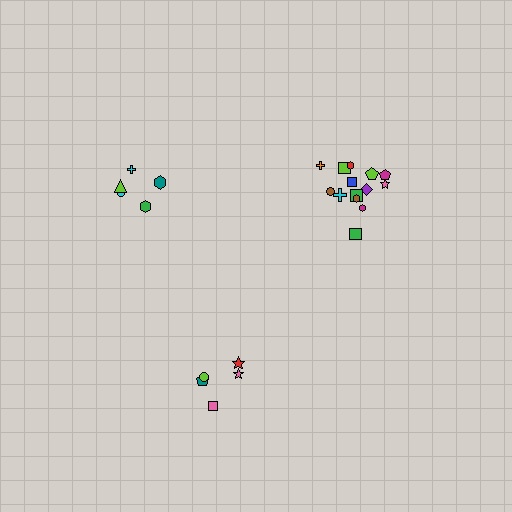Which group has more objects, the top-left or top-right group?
The top-right group.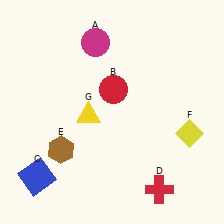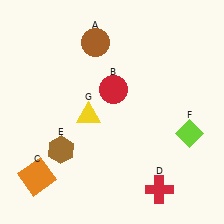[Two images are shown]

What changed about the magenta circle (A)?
In Image 1, A is magenta. In Image 2, it changed to brown.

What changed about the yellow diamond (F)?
In Image 1, F is yellow. In Image 2, it changed to lime.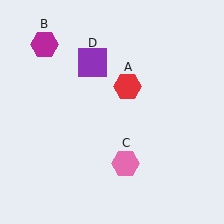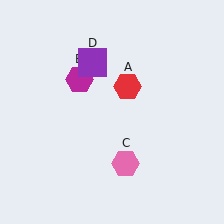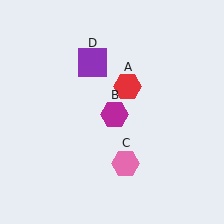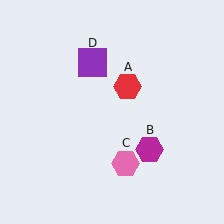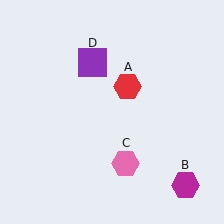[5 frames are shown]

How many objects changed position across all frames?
1 object changed position: magenta hexagon (object B).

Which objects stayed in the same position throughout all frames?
Red hexagon (object A) and pink hexagon (object C) and purple square (object D) remained stationary.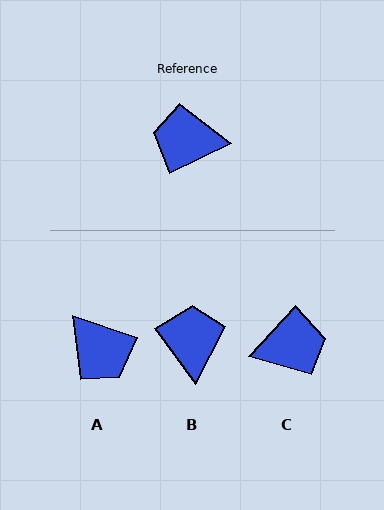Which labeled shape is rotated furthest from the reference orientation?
C, about 158 degrees away.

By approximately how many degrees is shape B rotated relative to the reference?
Approximately 79 degrees clockwise.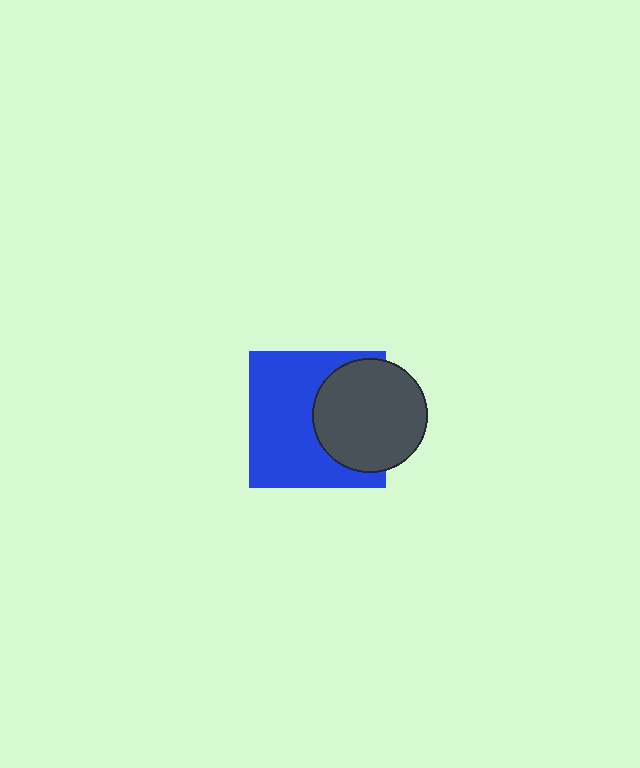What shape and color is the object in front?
The object in front is a dark gray circle.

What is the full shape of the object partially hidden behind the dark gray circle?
The partially hidden object is a blue square.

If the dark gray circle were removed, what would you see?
You would see the complete blue square.